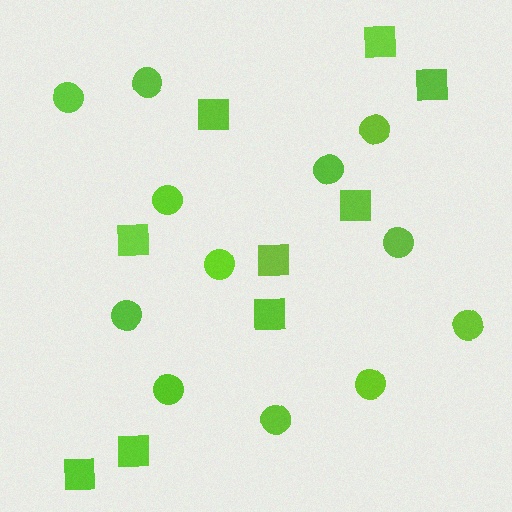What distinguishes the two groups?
There are 2 groups: one group of circles (12) and one group of squares (9).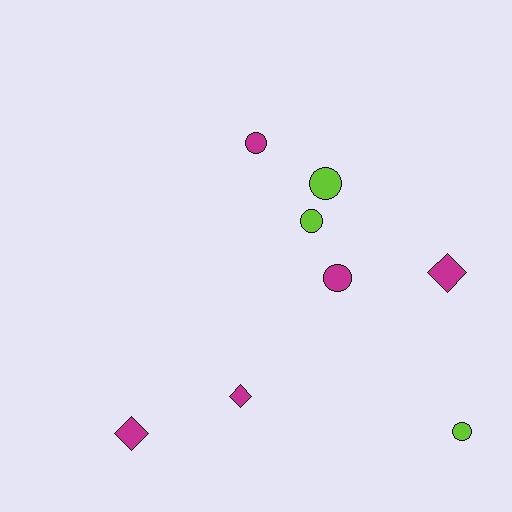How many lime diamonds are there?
There are no lime diamonds.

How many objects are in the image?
There are 8 objects.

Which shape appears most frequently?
Circle, with 5 objects.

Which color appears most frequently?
Magenta, with 5 objects.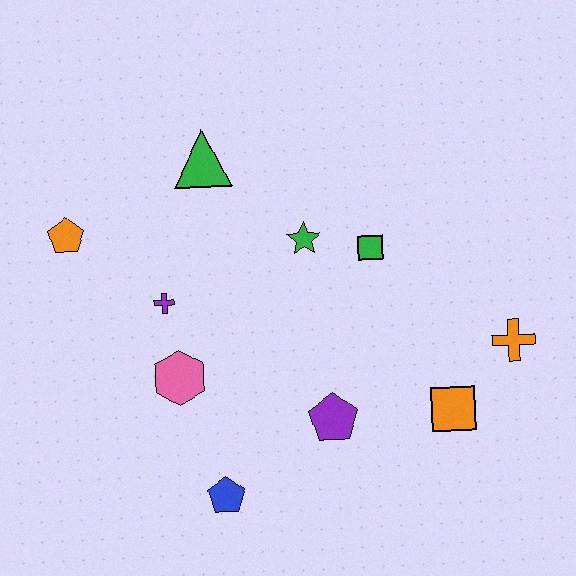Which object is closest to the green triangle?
The green star is closest to the green triangle.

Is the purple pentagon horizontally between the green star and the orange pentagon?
No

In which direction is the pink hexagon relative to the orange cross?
The pink hexagon is to the left of the orange cross.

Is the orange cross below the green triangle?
Yes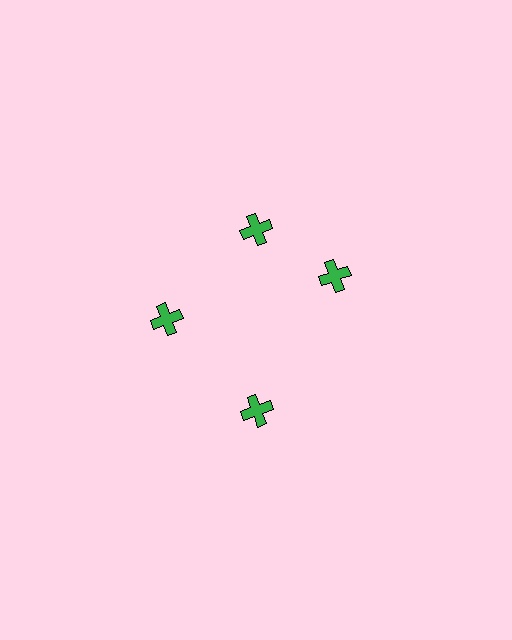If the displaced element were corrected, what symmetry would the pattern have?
It would have 4-fold rotational symmetry — the pattern would map onto itself every 90 degrees.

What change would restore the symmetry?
The symmetry would be restored by rotating it back into even spacing with its neighbors so that all 4 crosses sit at equal angles and equal distance from the center.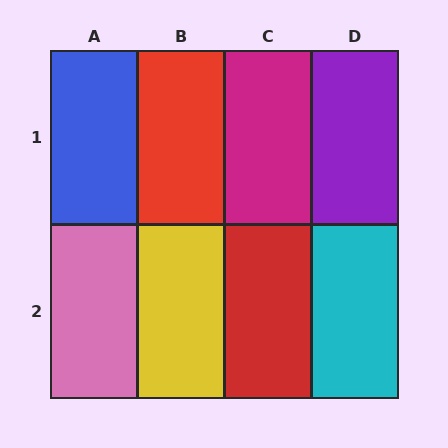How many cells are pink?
1 cell is pink.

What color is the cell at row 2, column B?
Yellow.